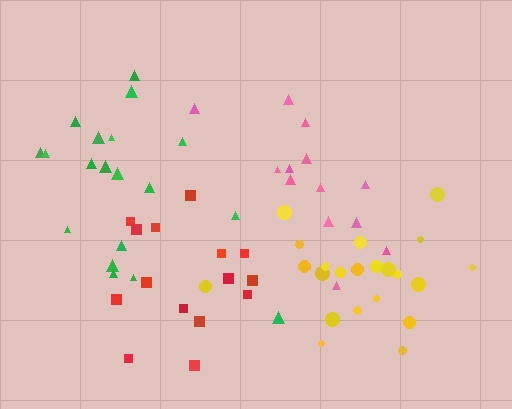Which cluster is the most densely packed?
Yellow.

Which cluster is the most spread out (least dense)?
Green.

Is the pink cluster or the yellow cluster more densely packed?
Yellow.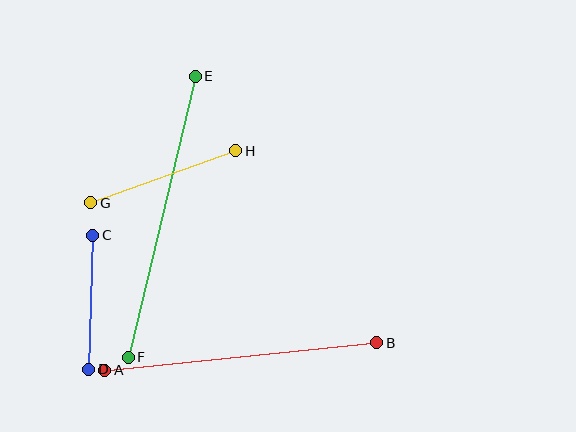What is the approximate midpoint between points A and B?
The midpoint is at approximately (241, 357) pixels.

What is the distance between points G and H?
The distance is approximately 154 pixels.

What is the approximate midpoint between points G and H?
The midpoint is at approximately (163, 177) pixels.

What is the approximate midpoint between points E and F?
The midpoint is at approximately (162, 217) pixels.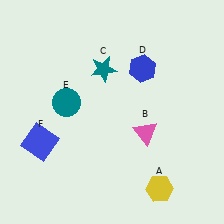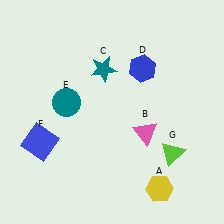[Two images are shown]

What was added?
A lime triangle (G) was added in Image 2.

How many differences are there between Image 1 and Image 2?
There is 1 difference between the two images.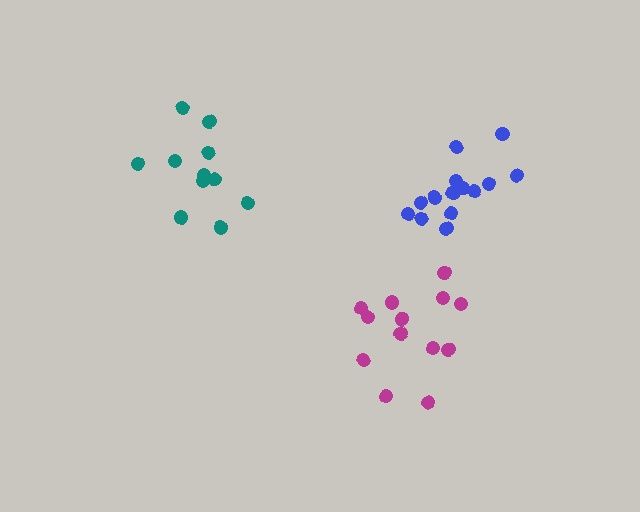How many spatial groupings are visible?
There are 3 spatial groupings.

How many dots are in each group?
Group 1: 14 dots, Group 2: 13 dots, Group 3: 11 dots (38 total).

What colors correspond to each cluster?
The clusters are colored: blue, magenta, teal.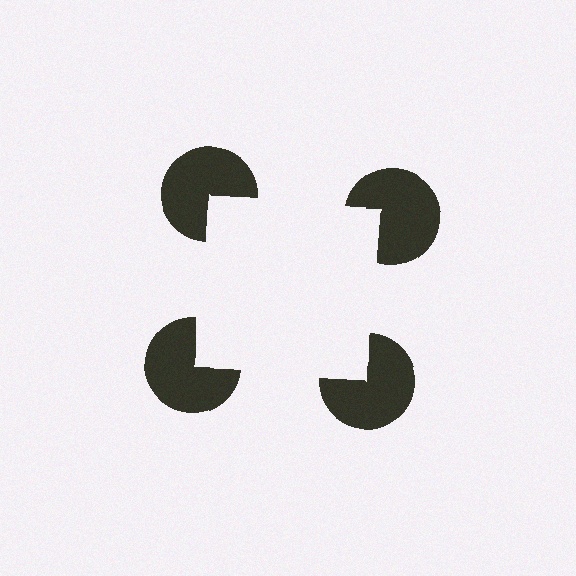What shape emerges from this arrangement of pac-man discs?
An illusory square — its edges are inferred from the aligned wedge cuts in the pac-man discs, not physically drawn.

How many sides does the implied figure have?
4 sides.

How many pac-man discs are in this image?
There are 4 — one at each vertex of the illusory square.